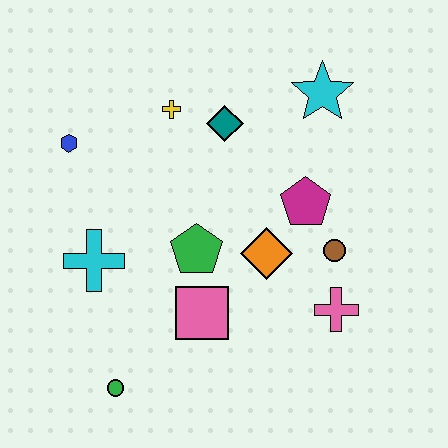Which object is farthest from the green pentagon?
The cyan star is farthest from the green pentagon.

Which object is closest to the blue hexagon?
The yellow cross is closest to the blue hexagon.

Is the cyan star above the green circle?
Yes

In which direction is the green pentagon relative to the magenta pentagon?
The green pentagon is to the left of the magenta pentagon.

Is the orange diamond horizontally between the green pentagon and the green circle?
No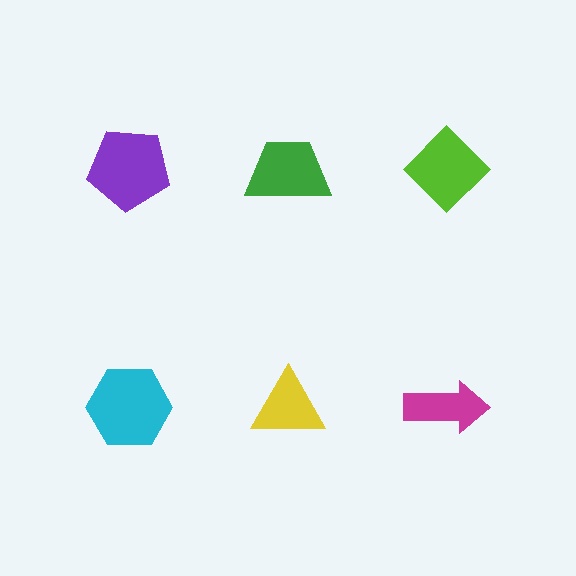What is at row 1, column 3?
A lime diamond.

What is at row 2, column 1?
A cyan hexagon.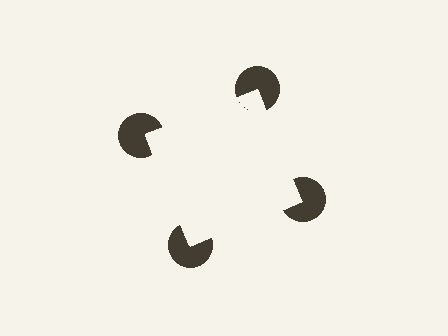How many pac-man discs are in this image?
There are 4 — one at each vertex of the illusory square.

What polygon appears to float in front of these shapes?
An illusory square — its edges are inferred from the aligned wedge cuts in the pac-man discs, not physically drawn.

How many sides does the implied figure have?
4 sides.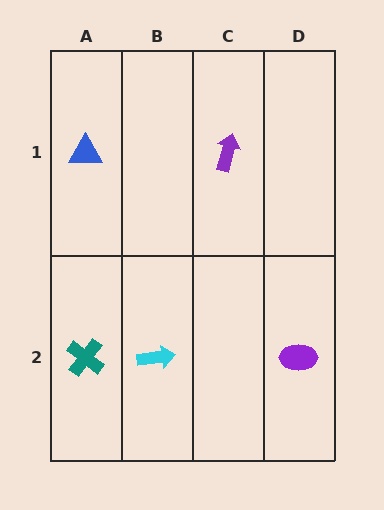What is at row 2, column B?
A cyan arrow.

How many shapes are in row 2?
3 shapes.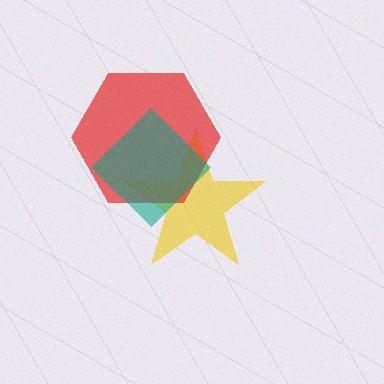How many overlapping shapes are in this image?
There are 3 overlapping shapes in the image.